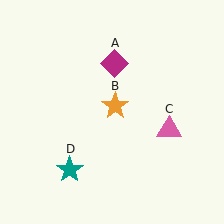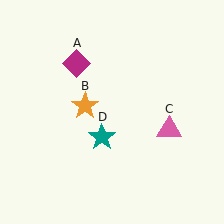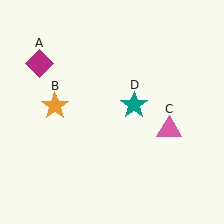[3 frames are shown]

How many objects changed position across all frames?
3 objects changed position: magenta diamond (object A), orange star (object B), teal star (object D).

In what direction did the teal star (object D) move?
The teal star (object D) moved up and to the right.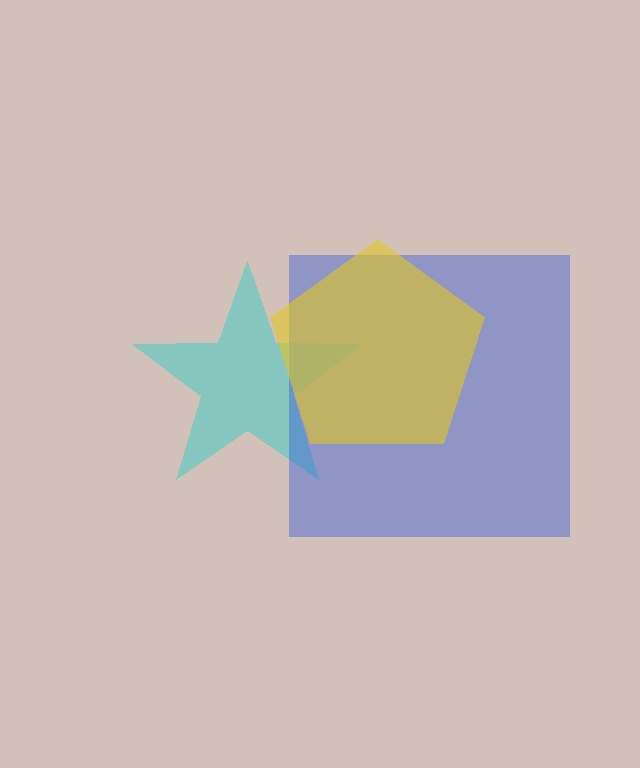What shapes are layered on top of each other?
The layered shapes are: a cyan star, a blue square, a yellow pentagon.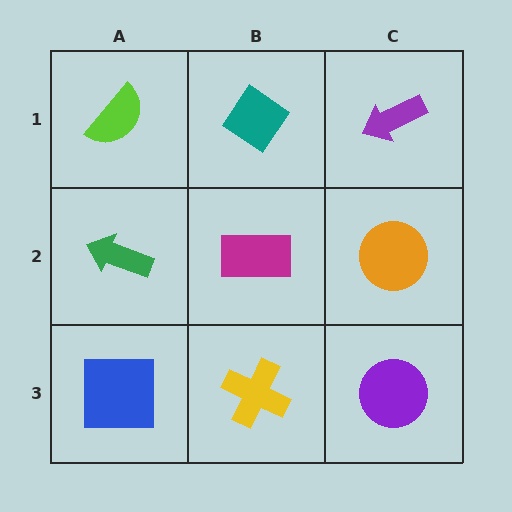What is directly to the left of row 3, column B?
A blue square.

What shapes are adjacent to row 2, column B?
A teal diamond (row 1, column B), a yellow cross (row 3, column B), a green arrow (row 2, column A), an orange circle (row 2, column C).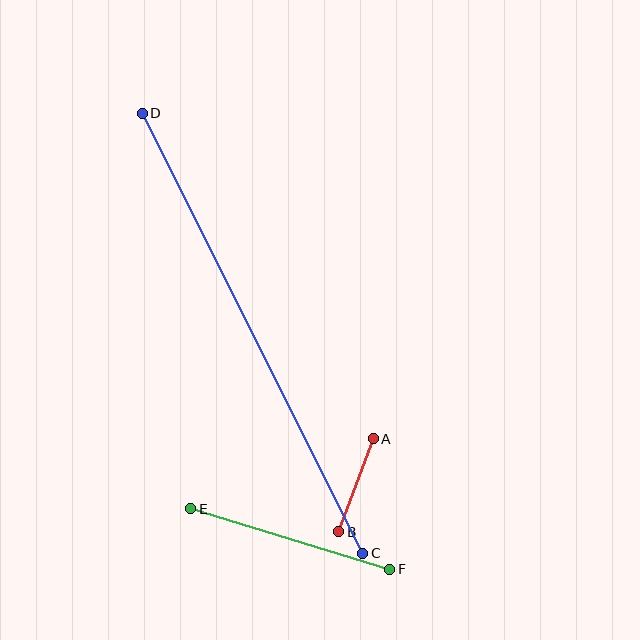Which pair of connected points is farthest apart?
Points C and D are farthest apart.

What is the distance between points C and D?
The distance is approximately 492 pixels.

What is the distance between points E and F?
The distance is approximately 208 pixels.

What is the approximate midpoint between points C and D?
The midpoint is at approximately (252, 333) pixels.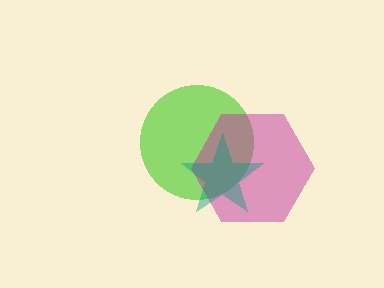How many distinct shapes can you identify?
There are 3 distinct shapes: a lime circle, a magenta hexagon, a teal star.